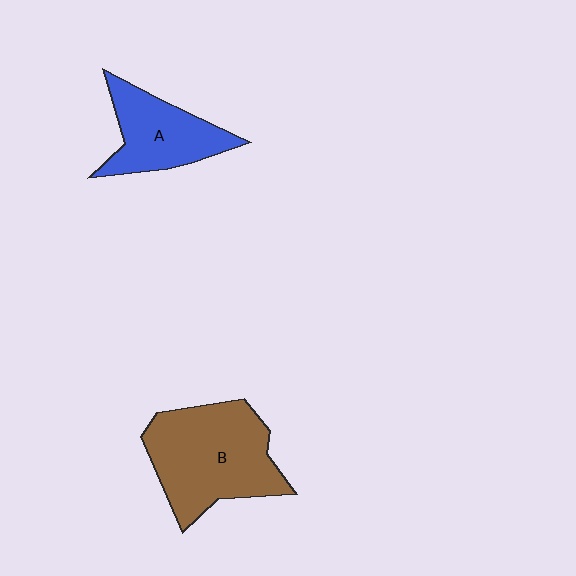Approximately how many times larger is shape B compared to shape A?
Approximately 1.6 times.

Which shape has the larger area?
Shape B (brown).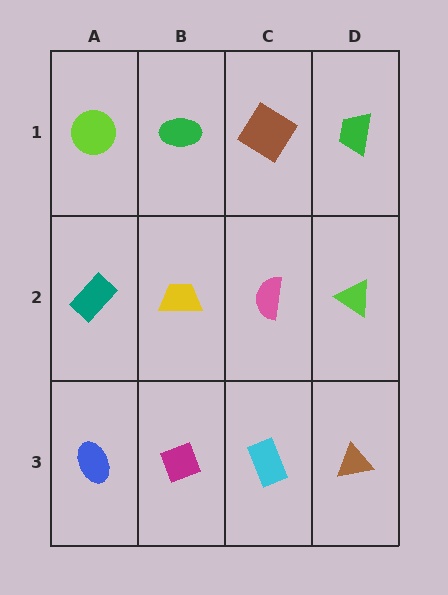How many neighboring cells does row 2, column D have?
3.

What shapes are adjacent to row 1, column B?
A yellow trapezoid (row 2, column B), a lime circle (row 1, column A), a brown diamond (row 1, column C).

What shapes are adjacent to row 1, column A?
A teal rectangle (row 2, column A), a green ellipse (row 1, column B).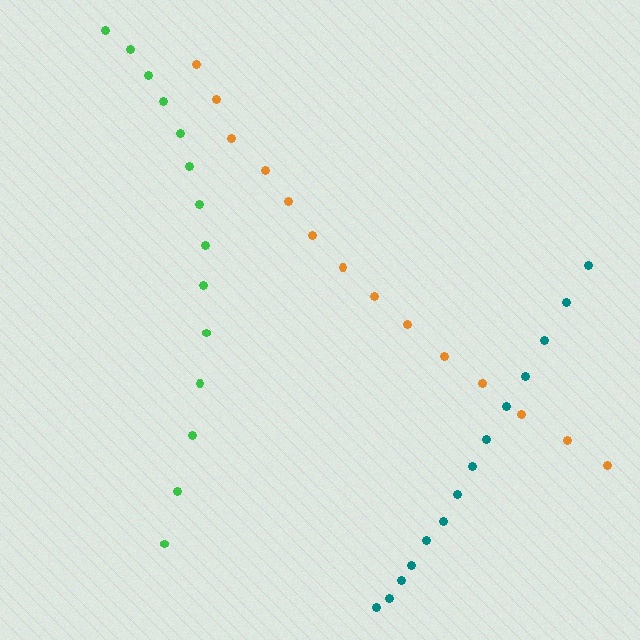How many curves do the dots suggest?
There are 3 distinct paths.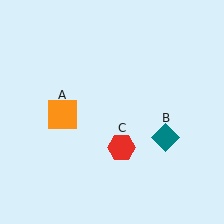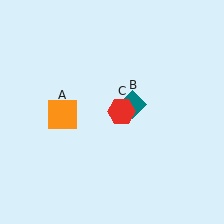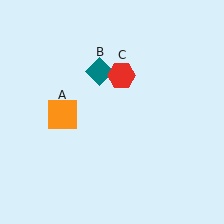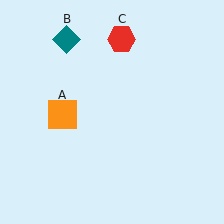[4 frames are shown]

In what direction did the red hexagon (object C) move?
The red hexagon (object C) moved up.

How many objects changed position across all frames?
2 objects changed position: teal diamond (object B), red hexagon (object C).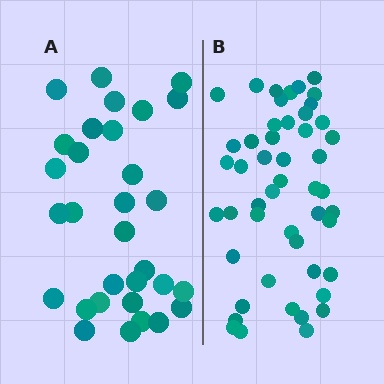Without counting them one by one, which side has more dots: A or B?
Region B (the right region) has more dots.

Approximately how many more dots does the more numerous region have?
Region B has approximately 20 more dots than region A.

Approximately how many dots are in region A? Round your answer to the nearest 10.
About 30 dots. (The exact count is 31, which rounds to 30.)